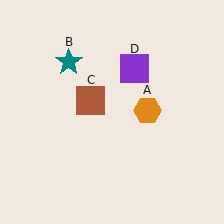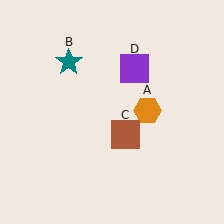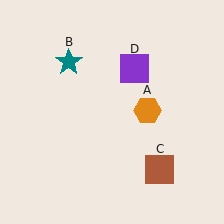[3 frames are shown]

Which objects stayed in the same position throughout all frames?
Orange hexagon (object A) and teal star (object B) and purple square (object D) remained stationary.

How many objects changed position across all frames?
1 object changed position: brown square (object C).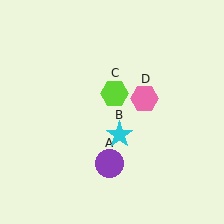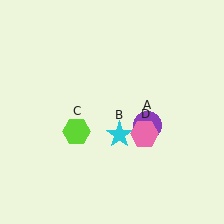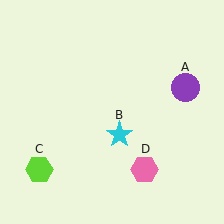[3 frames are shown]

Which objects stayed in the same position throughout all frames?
Cyan star (object B) remained stationary.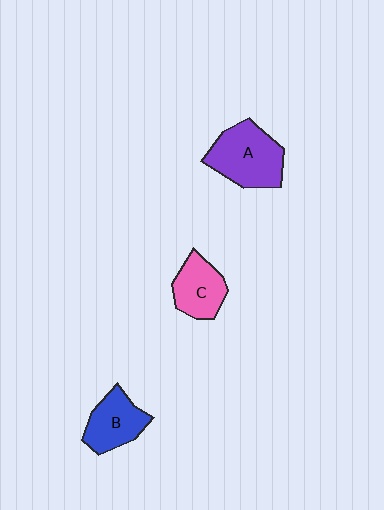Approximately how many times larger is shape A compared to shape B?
Approximately 1.4 times.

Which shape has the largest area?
Shape A (purple).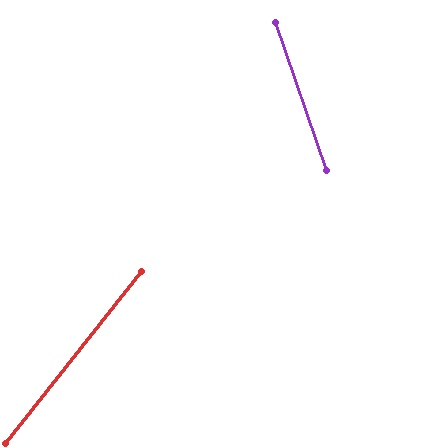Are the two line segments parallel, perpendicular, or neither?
Neither parallel nor perpendicular — they differ by about 57°.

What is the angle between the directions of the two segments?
Approximately 57 degrees.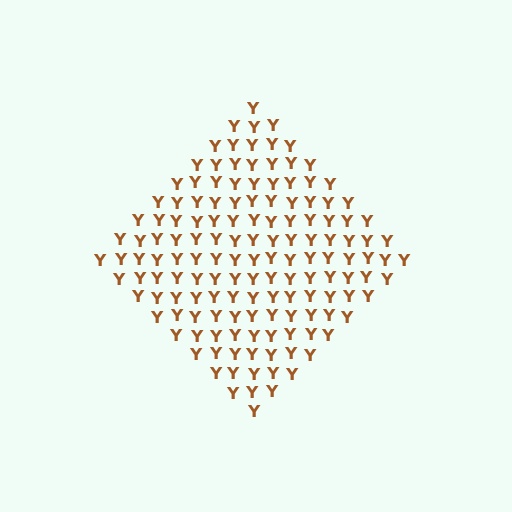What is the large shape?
The large shape is a diamond.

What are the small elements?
The small elements are letter Y's.